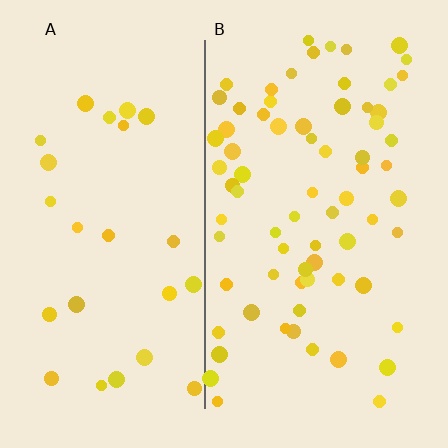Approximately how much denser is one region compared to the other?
Approximately 2.8× — region B over region A.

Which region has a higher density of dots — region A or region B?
B (the right).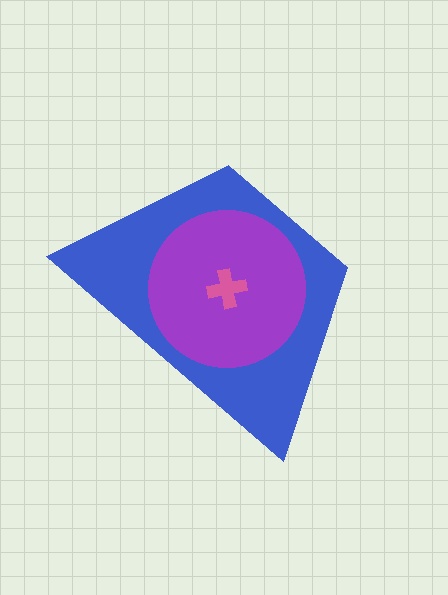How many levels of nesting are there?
3.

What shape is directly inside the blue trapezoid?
The purple circle.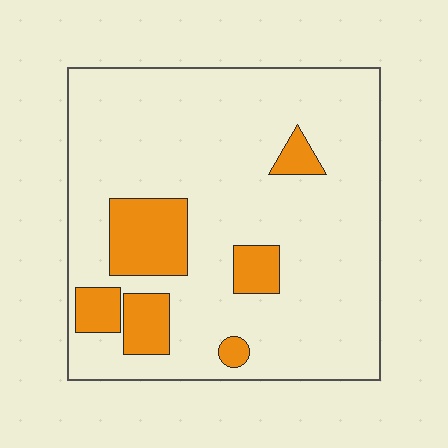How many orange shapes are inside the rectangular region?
6.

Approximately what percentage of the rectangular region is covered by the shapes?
Approximately 15%.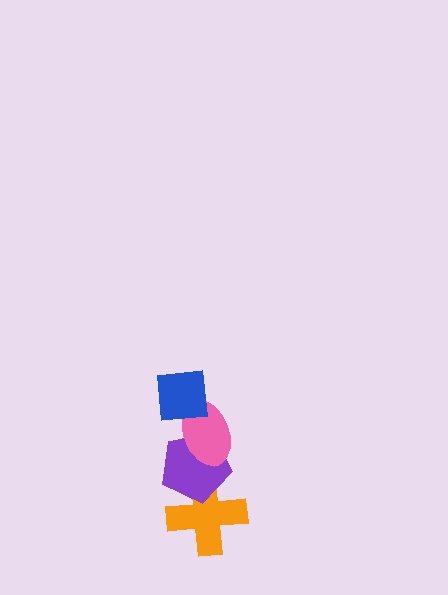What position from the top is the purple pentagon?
The purple pentagon is 3rd from the top.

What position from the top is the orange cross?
The orange cross is 4th from the top.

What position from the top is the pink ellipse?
The pink ellipse is 2nd from the top.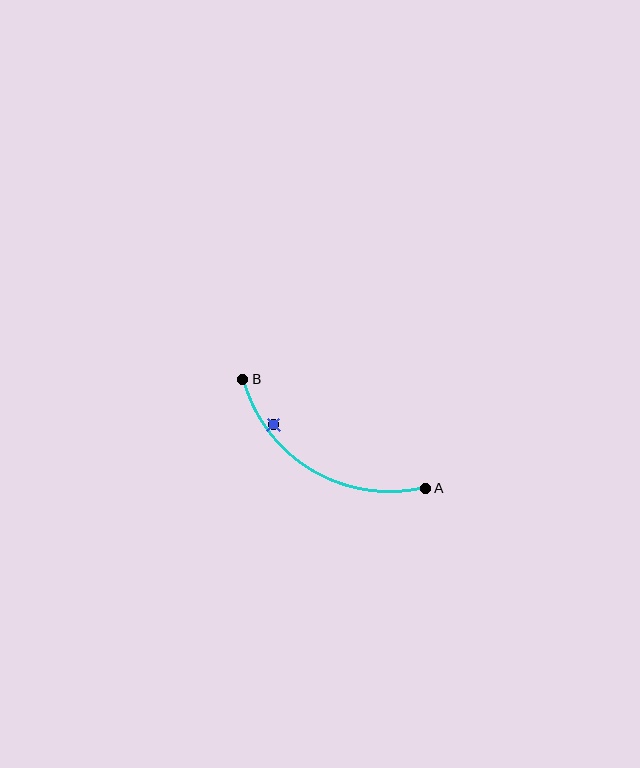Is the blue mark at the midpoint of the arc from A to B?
No — the blue mark does not lie on the arc at all. It sits slightly inside the curve.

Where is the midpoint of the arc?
The arc midpoint is the point on the curve farthest from the straight line joining A and B. It sits below that line.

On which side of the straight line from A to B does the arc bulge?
The arc bulges below the straight line connecting A and B.